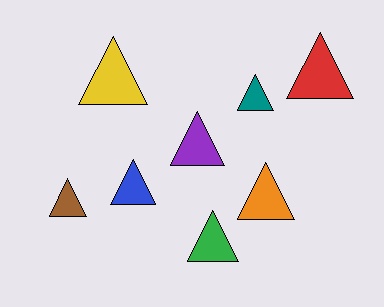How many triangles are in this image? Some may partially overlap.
There are 8 triangles.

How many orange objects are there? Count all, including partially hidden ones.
There is 1 orange object.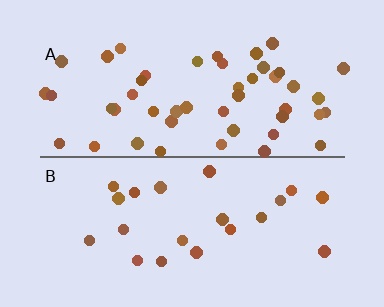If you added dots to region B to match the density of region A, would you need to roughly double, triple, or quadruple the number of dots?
Approximately double.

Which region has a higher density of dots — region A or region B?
A (the top).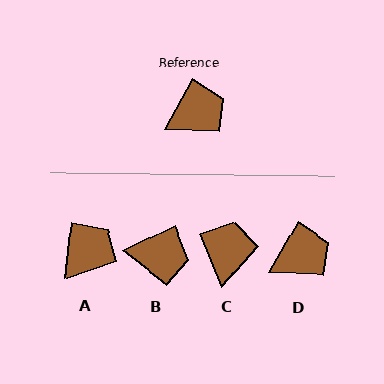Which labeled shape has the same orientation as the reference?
D.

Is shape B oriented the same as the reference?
No, it is off by about 34 degrees.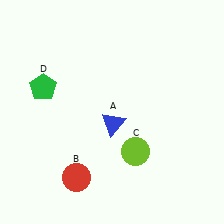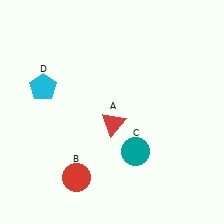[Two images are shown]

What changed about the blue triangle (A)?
In Image 1, A is blue. In Image 2, it changed to red.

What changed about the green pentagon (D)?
In Image 1, D is green. In Image 2, it changed to cyan.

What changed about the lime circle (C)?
In Image 1, C is lime. In Image 2, it changed to teal.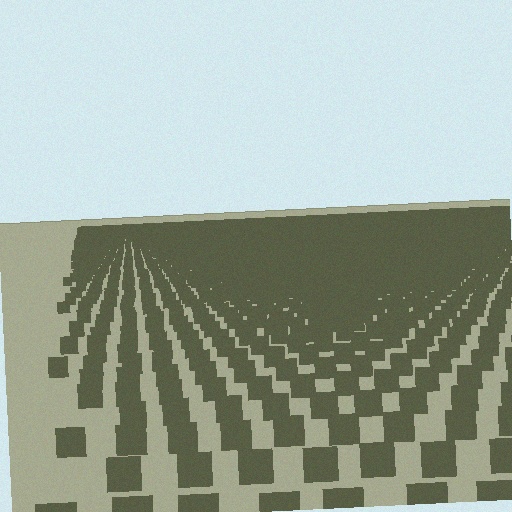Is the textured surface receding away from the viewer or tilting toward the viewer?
The surface is receding away from the viewer. Texture elements get smaller and denser toward the top.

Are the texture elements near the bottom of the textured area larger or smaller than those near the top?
Larger. Near the bottom, elements are closer to the viewer and appear at a bigger on-screen size.